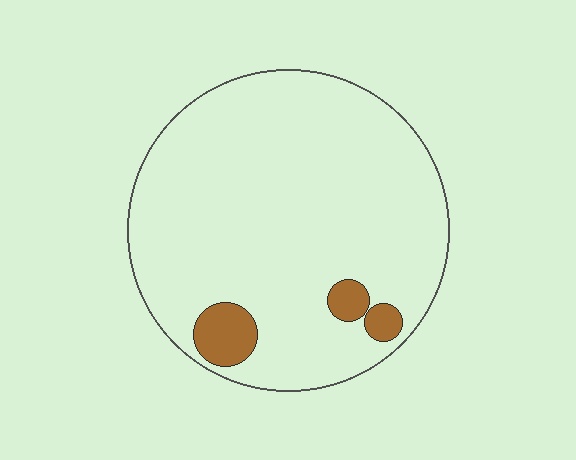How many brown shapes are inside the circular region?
3.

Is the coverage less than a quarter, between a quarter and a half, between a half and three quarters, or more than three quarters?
Less than a quarter.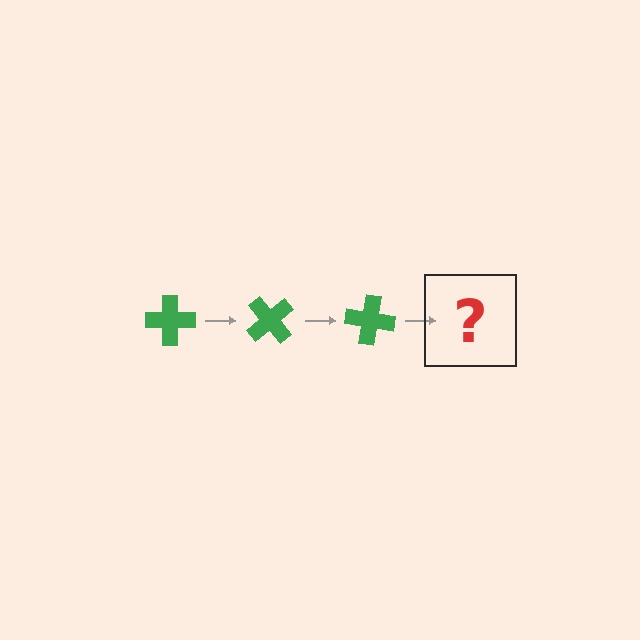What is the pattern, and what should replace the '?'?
The pattern is that the cross rotates 50 degrees each step. The '?' should be a green cross rotated 150 degrees.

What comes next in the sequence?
The next element should be a green cross rotated 150 degrees.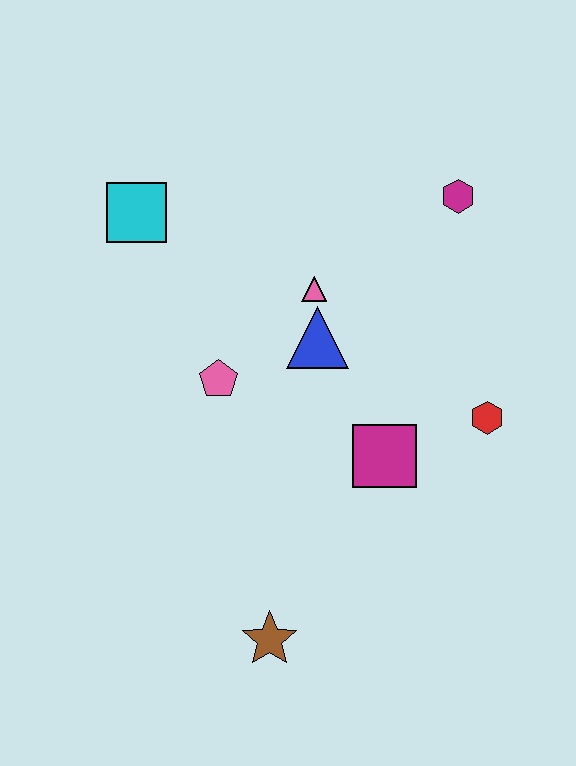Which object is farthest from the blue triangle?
The brown star is farthest from the blue triangle.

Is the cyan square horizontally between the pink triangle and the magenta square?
No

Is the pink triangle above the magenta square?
Yes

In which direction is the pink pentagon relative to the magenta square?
The pink pentagon is to the left of the magenta square.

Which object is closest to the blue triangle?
The pink triangle is closest to the blue triangle.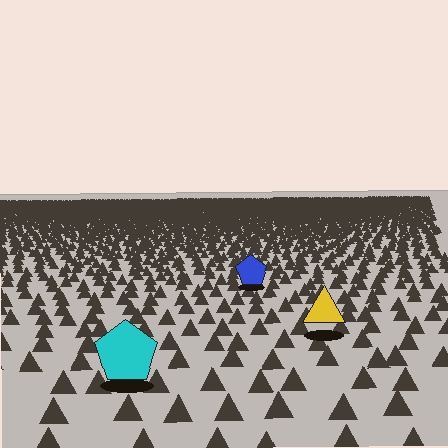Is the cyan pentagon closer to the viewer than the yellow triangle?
Yes. The cyan pentagon is closer — you can tell from the texture gradient: the ground texture is coarser near it.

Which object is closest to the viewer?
The cyan pentagon is closest. The texture marks near it are larger and more spread out.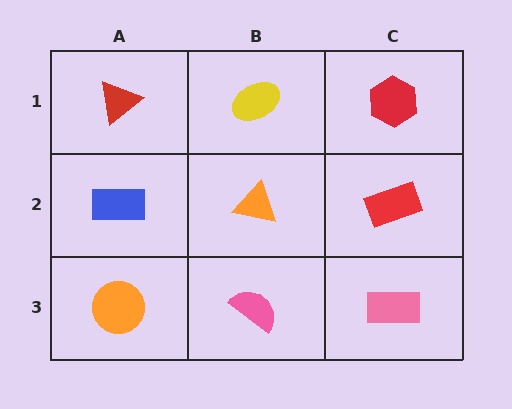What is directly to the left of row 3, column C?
A pink semicircle.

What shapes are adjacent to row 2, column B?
A yellow ellipse (row 1, column B), a pink semicircle (row 3, column B), a blue rectangle (row 2, column A), a red rectangle (row 2, column C).